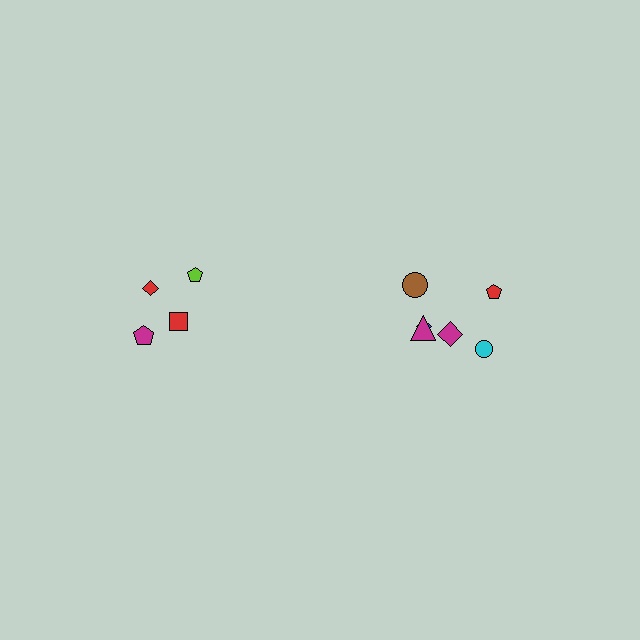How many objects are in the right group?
There are 6 objects.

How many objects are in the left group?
There are 4 objects.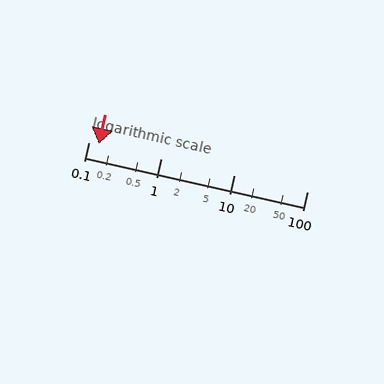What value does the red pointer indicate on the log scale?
The pointer indicates approximately 0.14.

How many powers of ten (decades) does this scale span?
The scale spans 3 decades, from 0.1 to 100.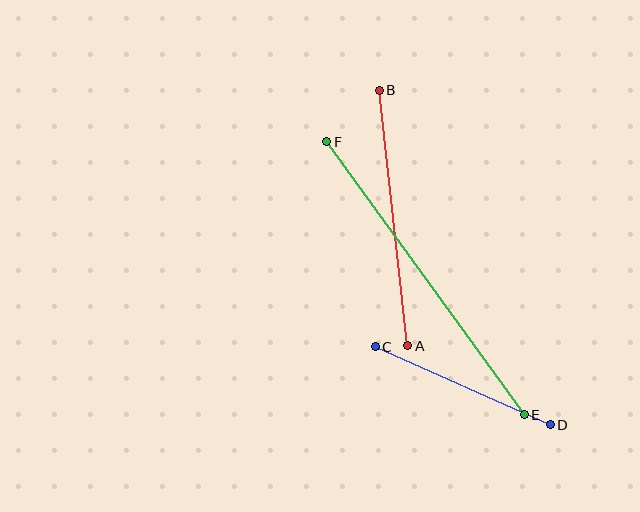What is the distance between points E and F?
The distance is approximately 337 pixels.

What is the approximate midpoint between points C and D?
The midpoint is at approximately (463, 386) pixels.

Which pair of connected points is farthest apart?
Points E and F are farthest apart.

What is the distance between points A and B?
The distance is approximately 257 pixels.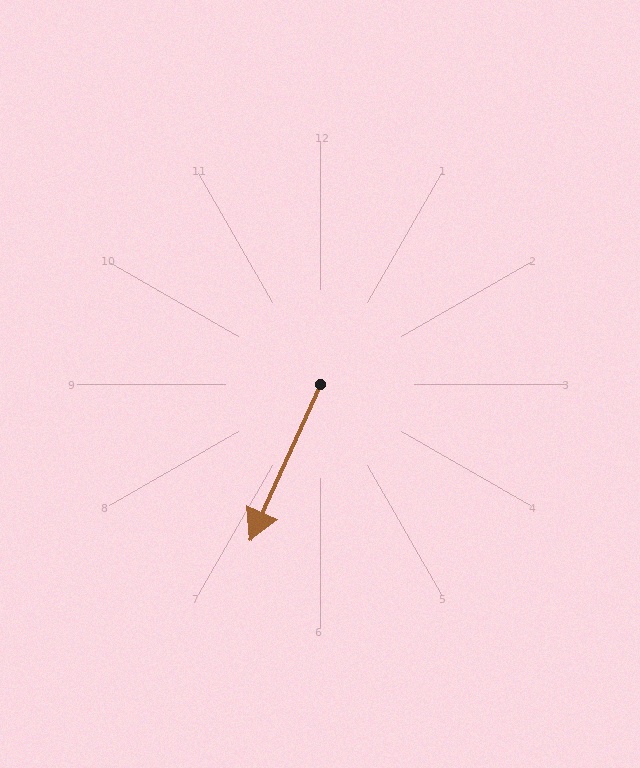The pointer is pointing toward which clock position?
Roughly 7 o'clock.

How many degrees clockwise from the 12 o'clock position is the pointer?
Approximately 204 degrees.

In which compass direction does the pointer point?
Southwest.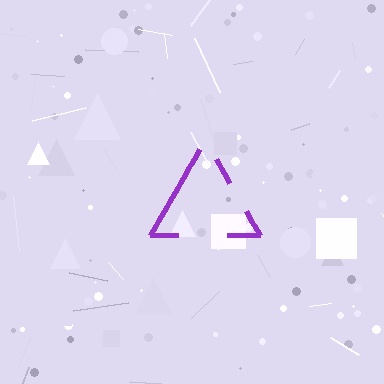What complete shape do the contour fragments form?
The contour fragments form a triangle.